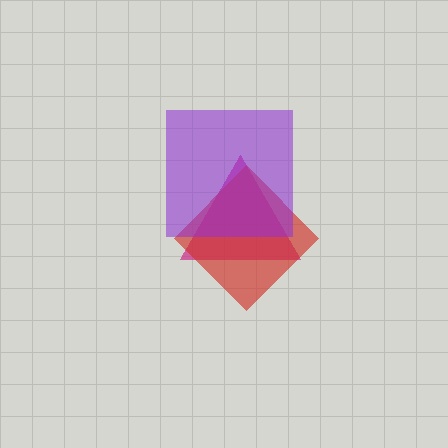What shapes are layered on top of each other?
The layered shapes are: a magenta triangle, a red diamond, a purple square.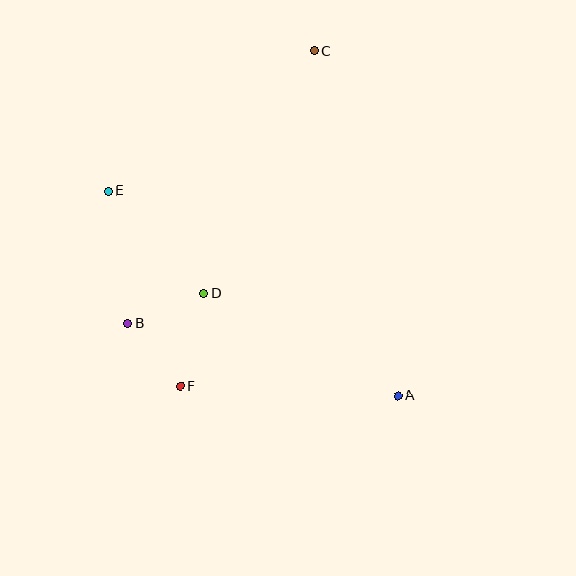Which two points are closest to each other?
Points B and D are closest to each other.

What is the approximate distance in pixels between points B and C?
The distance between B and C is approximately 331 pixels.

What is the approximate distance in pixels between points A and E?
The distance between A and E is approximately 355 pixels.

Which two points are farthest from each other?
Points C and F are farthest from each other.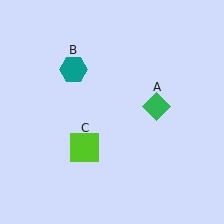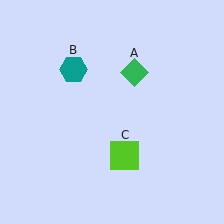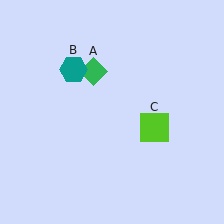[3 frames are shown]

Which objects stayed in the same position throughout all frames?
Teal hexagon (object B) remained stationary.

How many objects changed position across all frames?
2 objects changed position: green diamond (object A), lime square (object C).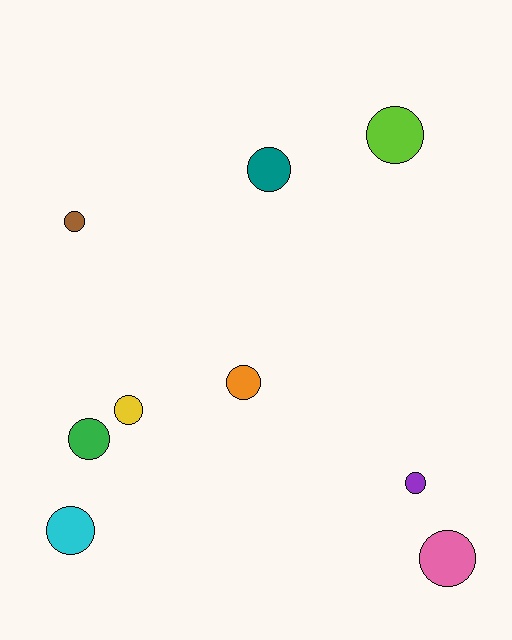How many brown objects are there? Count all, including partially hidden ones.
There is 1 brown object.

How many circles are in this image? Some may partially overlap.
There are 9 circles.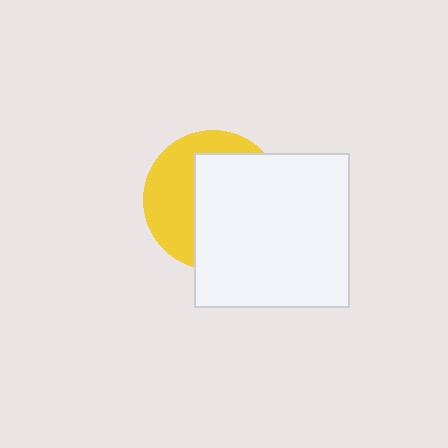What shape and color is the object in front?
The object in front is a white square.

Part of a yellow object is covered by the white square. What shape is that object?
It is a circle.